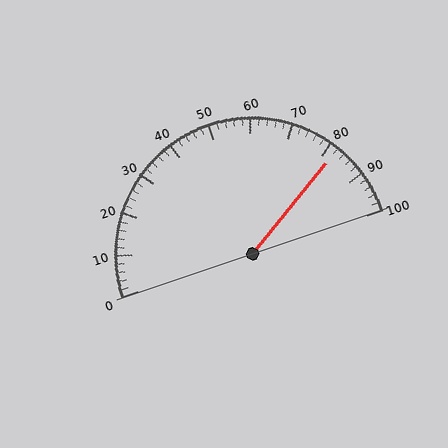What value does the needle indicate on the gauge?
The needle indicates approximately 82.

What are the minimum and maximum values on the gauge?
The gauge ranges from 0 to 100.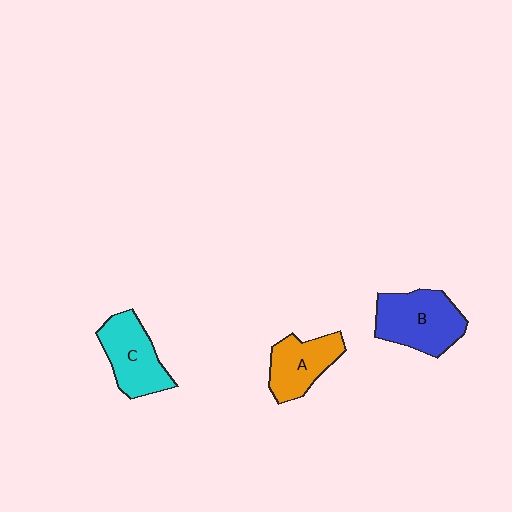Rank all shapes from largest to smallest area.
From largest to smallest: B (blue), C (cyan), A (orange).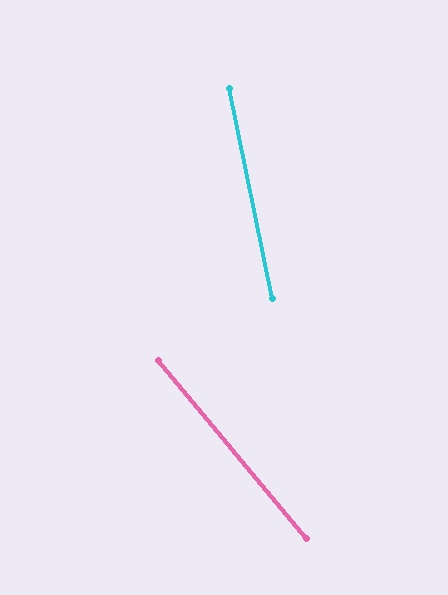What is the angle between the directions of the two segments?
Approximately 28 degrees.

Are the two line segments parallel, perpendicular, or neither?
Neither parallel nor perpendicular — they differ by about 28°.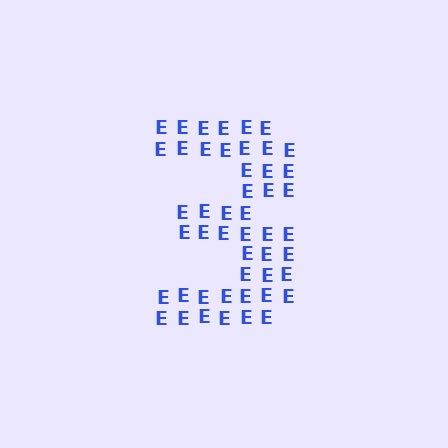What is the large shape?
The large shape is the digit 3.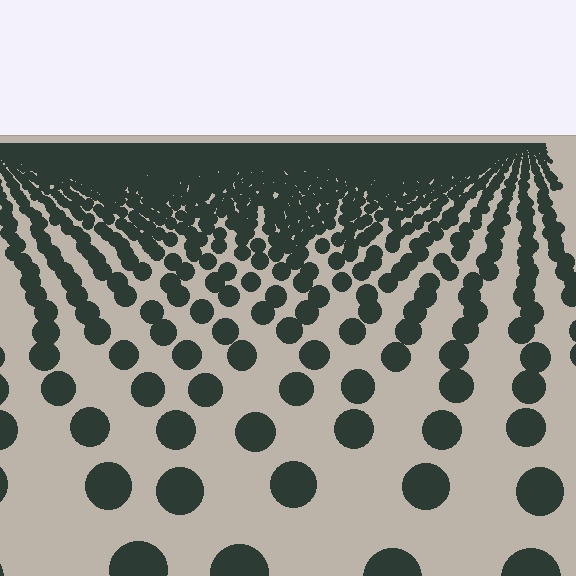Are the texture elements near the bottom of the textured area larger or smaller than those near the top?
Larger. Near the bottom, elements are closer to the viewer and appear at a bigger on-screen size.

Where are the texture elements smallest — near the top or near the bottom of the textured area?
Near the top.